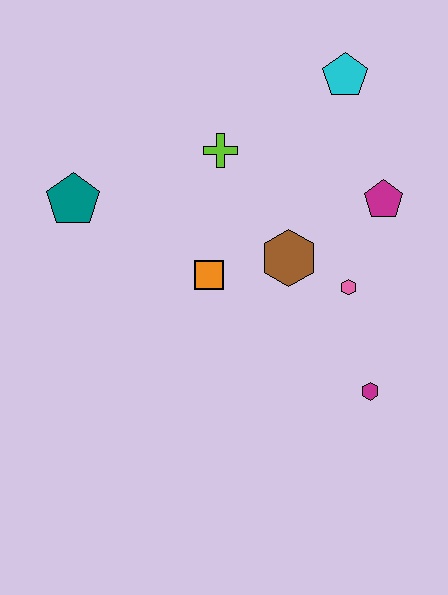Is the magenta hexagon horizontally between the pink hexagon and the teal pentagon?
No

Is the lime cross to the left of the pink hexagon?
Yes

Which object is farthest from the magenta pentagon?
The teal pentagon is farthest from the magenta pentagon.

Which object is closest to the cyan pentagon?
The magenta pentagon is closest to the cyan pentagon.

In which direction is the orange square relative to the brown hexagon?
The orange square is to the left of the brown hexagon.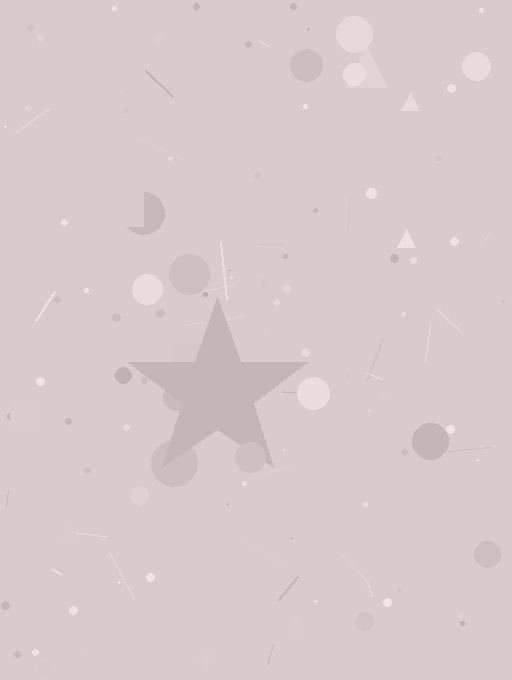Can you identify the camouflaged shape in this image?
The camouflaged shape is a star.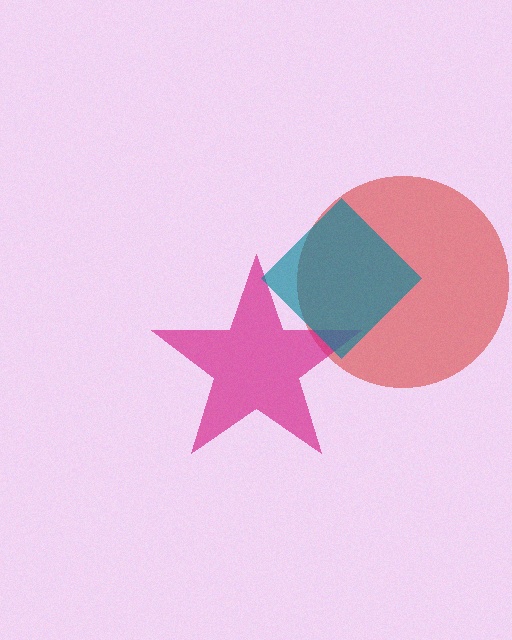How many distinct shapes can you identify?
There are 3 distinct shapes: a red circle, a magenta star, a teal diamond.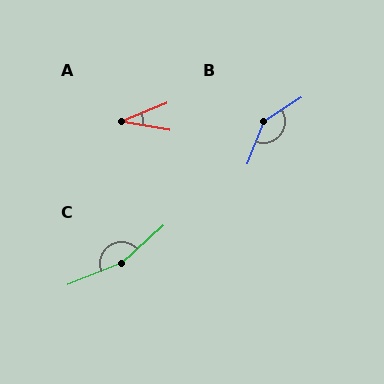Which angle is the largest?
C, at approximately 160 degrees.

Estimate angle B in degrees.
Approximately 144 degrees.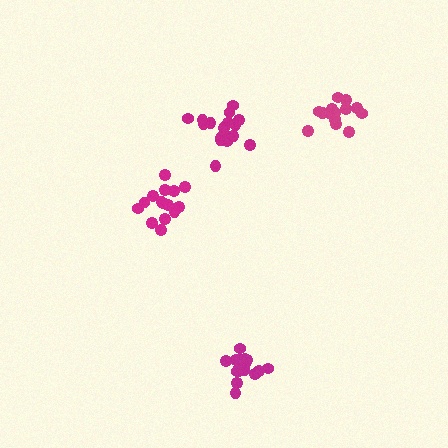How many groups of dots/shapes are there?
There are 4 groups.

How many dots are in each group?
Group 1: 14 dots, Group 2: 17 dots, Group 3: 15 dots, Group 4: 20 dots (66 total).